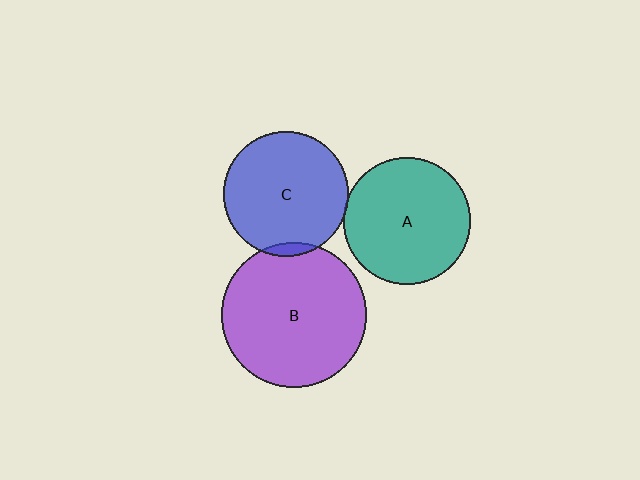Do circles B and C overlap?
Yes.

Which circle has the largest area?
Circle B (purple).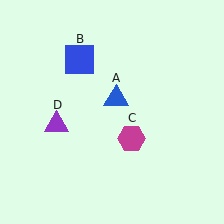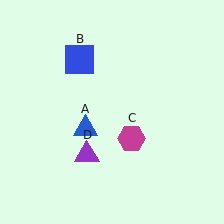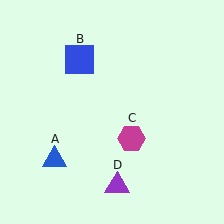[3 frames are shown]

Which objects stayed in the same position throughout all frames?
Blue square (object B) and magenta hexagon (object C) remained stationary.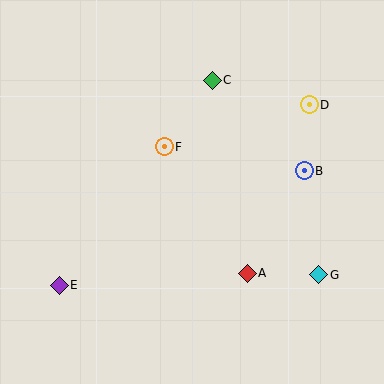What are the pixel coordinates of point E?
Point E is at (59, 285).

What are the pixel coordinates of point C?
Point C is at (212, 80).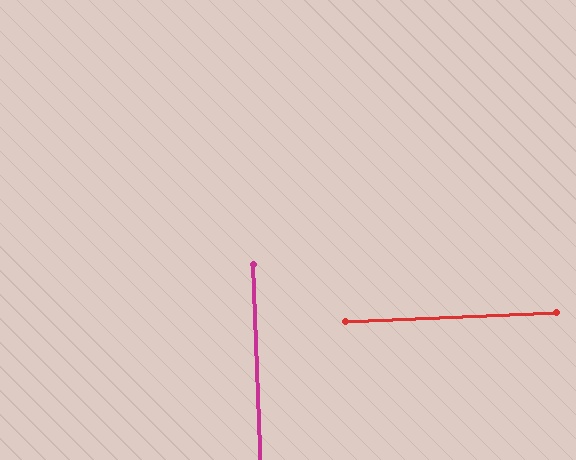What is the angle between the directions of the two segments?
Approximately 90 degrees.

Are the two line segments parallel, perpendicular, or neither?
Perpendicular — they meet at approximately 90°.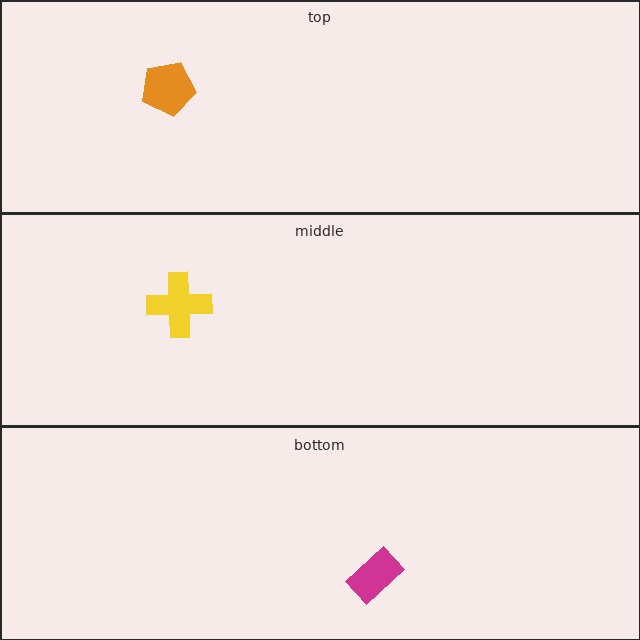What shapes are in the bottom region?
The magenta rectangle.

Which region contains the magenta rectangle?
The bottom region.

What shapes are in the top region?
The orange pentagon.